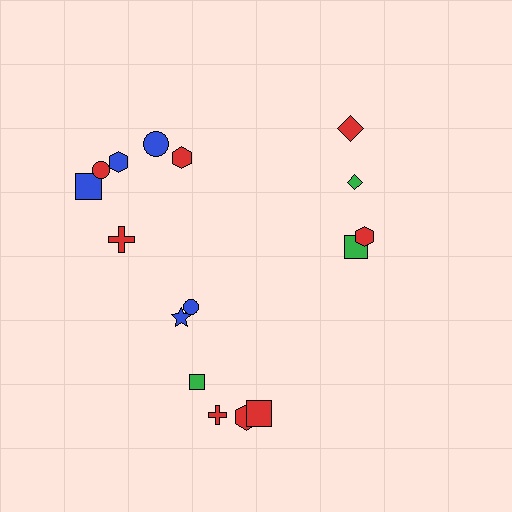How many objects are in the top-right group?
There are 4 objects.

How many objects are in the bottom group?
There are 6 objects.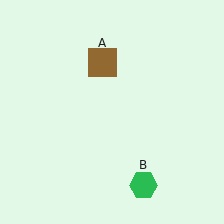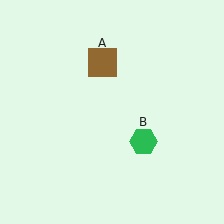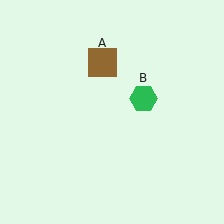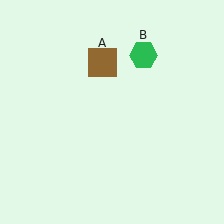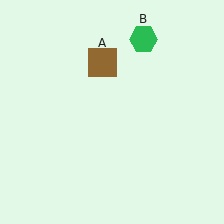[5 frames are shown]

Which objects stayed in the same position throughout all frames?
Brown square (object A) remained stationary.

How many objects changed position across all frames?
1 object changed position: green hexagon (object B).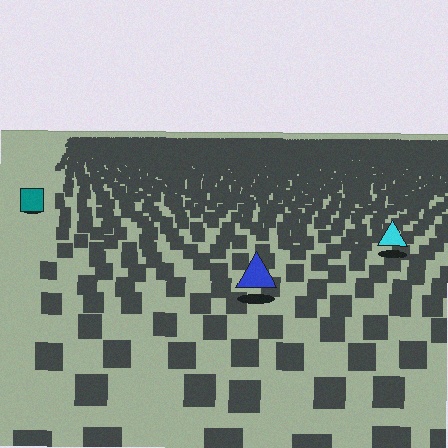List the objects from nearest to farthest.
From nearest to farthest: the blue triangle, the cyan triangle, the teal square.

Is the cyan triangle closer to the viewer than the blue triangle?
No. The blue triangle is closer — you can tell from the texture gradient: the ground texture is coarser near it.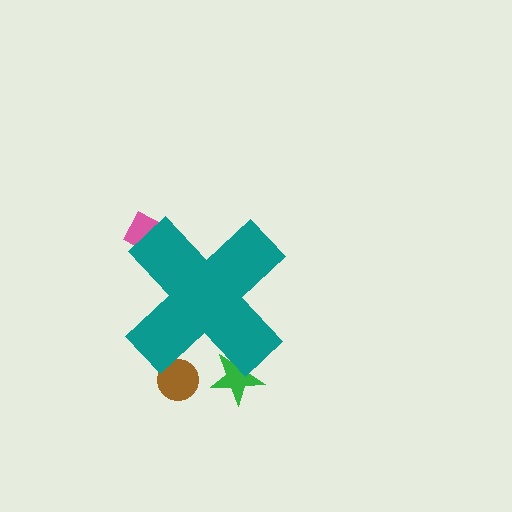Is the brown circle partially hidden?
Yes, the brown circle is partially hidden behind the teal cross.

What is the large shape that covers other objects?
A teal cross.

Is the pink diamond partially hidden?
Yes, the pink diamond is partially hidden behind the teal cross.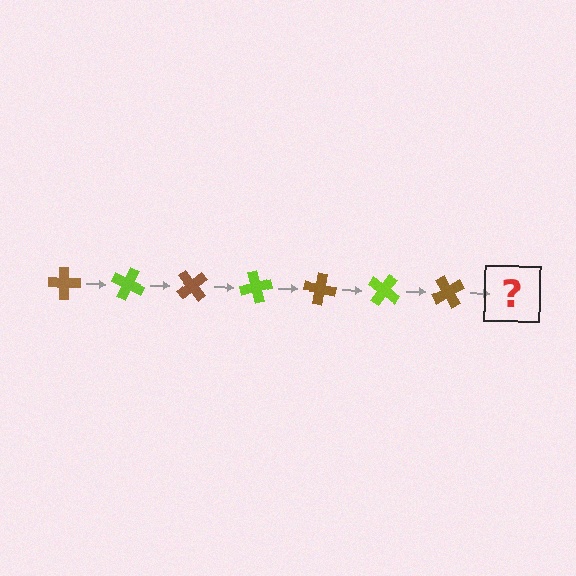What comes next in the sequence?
The next element should be a lime cross, rotated 175 degrees from the start.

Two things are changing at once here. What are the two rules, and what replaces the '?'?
The two rules are that it rotates 25 degrees each step and the color cycles through brown and lime. The '?' should be a lime cross, rotated 175 degrees from the start.